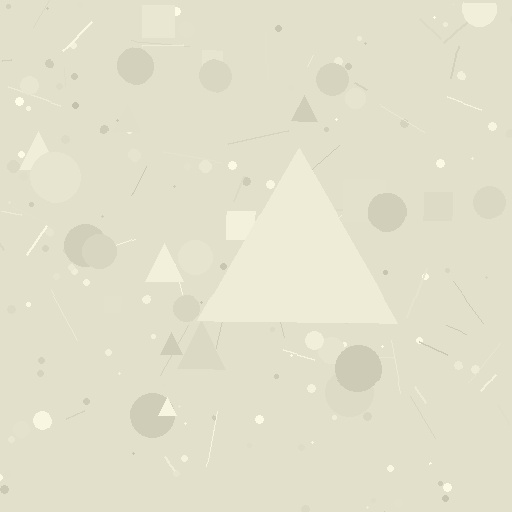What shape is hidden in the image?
A triangle is hidden in the image.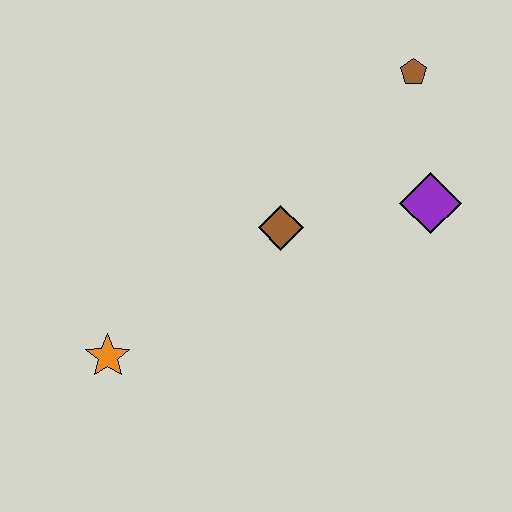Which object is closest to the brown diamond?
The purple diamond is closest to the brown diamond.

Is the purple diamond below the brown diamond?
No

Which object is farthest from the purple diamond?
The orange star is farthest from the purple diamond.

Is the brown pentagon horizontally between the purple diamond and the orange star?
Yes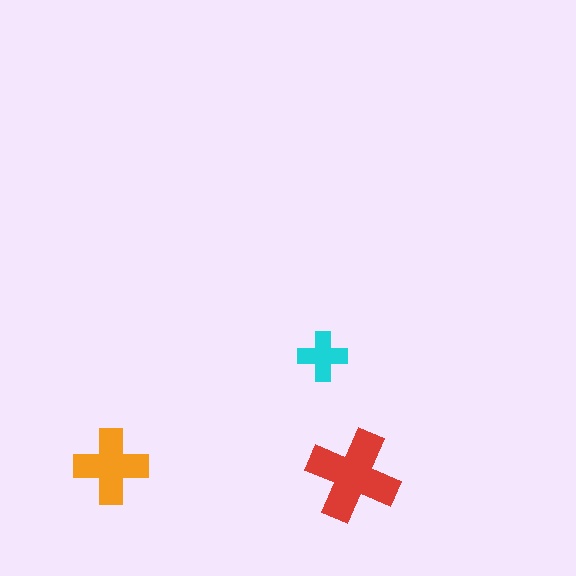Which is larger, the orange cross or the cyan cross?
The orange one.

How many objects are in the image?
There are 3 objects in the image.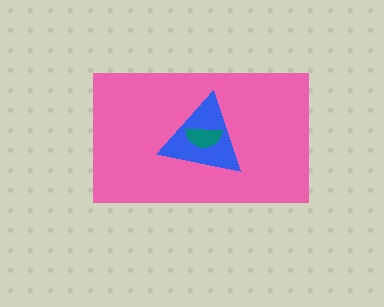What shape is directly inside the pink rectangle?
The blue triangle.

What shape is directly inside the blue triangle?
The teal semicircle.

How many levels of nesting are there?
3.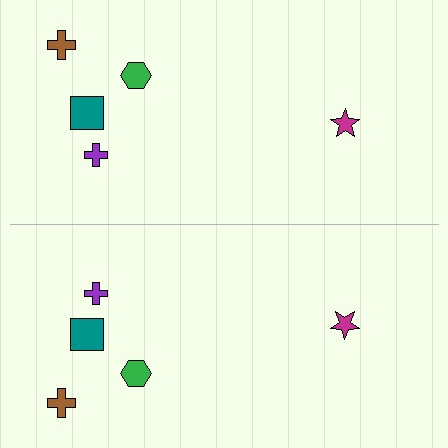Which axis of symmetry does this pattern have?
The pattern has a horizontal axis of symmetry running through the center of the image.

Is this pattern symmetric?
Yes, this pattern has bilateral (reflection) symmetry.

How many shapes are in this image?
There are 10 shapes in this image.